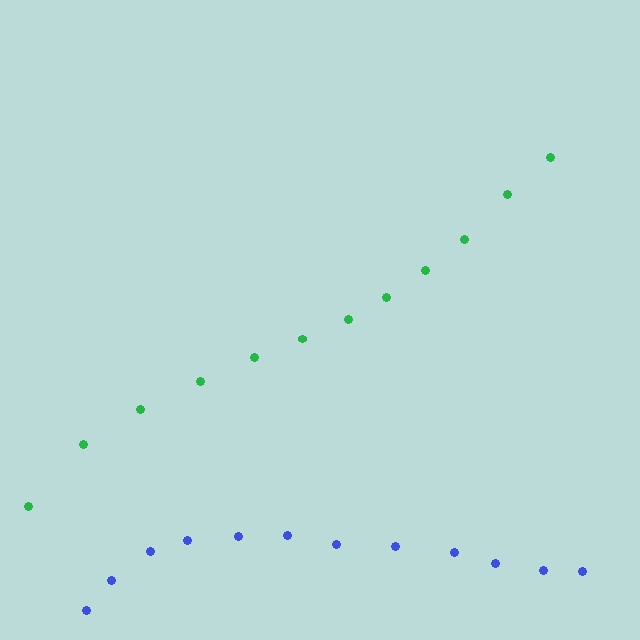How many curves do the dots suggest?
There are 2 distinct paths.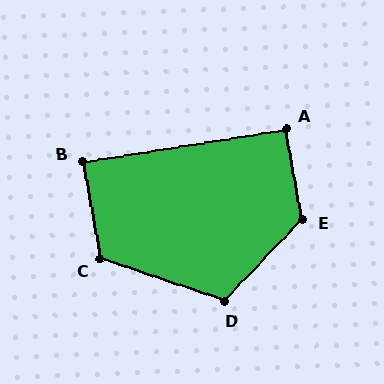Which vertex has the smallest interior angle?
B, at approximately 89 degrees.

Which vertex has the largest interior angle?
E, at approximately 126 degrees.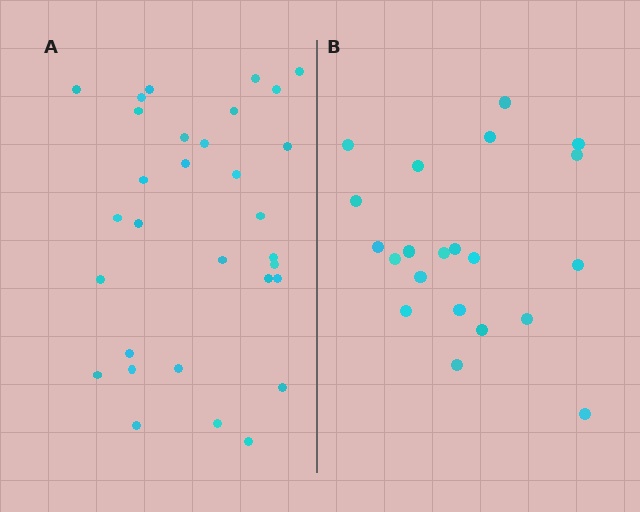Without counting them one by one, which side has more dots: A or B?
Region A (the left region) has more dots.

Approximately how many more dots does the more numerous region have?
Region A has roughly 10 or so more dots than region B.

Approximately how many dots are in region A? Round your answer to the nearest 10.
About 30 dots. (The exact count is 31, which rounds to 30.)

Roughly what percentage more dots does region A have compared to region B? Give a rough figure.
About 50% more.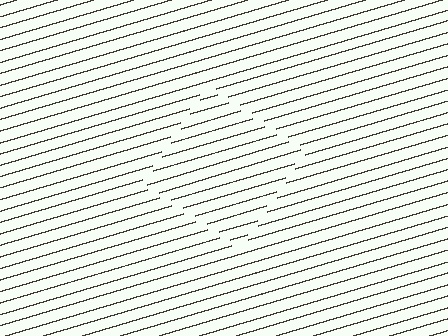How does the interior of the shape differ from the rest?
The interior of the shape contains the same grating, shifted by half a period — the contour is defined by the phase discontinuity where line-ends from the inner and outer gratings abut.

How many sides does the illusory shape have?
4 sides — the line-ends trace a square.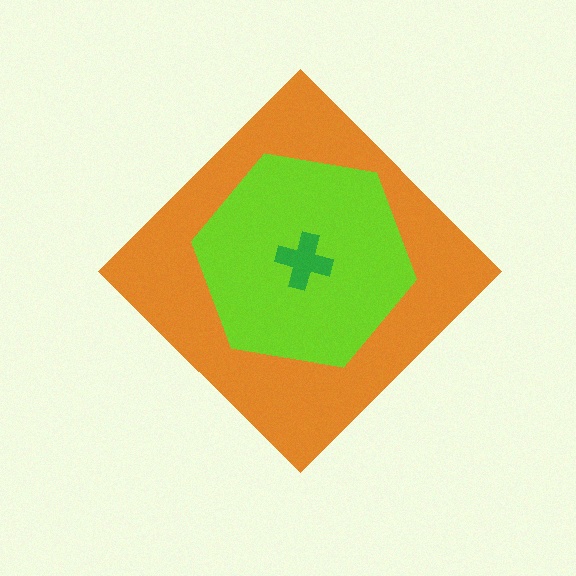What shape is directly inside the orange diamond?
The lime hexagon.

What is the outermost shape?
The orange diamond.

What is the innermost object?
The green cross.